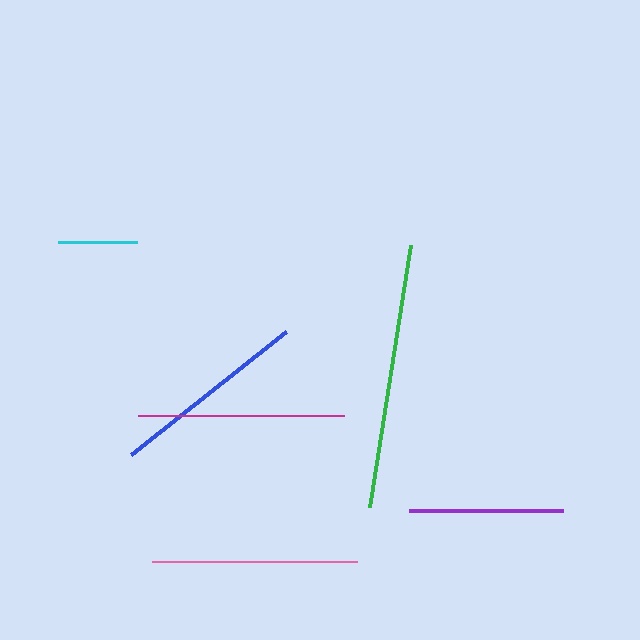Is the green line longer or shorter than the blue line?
The green line is longer than the blue line.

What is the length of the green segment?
The green segment is approximately 265 pixels long.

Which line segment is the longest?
The green line is the longest at approximately 265 pixels.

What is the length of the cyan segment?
The cyan segment is approximately 79 pixels long.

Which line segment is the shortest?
The cyan line is the shortest at approximately 79 pixels.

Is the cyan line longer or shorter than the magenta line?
The magenta line is longer than the cyan line.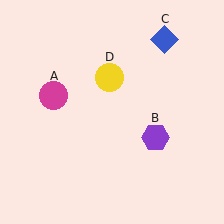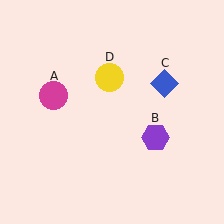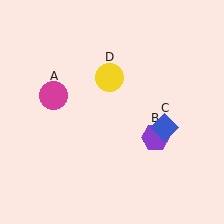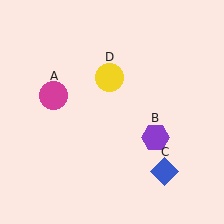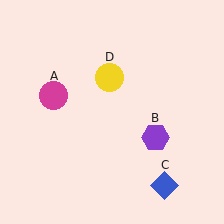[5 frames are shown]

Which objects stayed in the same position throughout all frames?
Magenta circle (object A) and purple hexagon (object B) and yellow circle (object D) remained stationary.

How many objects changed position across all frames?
1 object changed position: blue diamond (object C).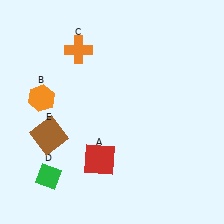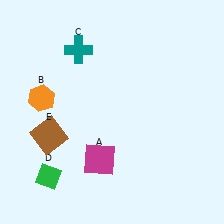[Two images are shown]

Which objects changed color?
A changed from red to magenta. C changed from orange to teal.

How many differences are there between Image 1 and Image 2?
There are 2 differences between the two images.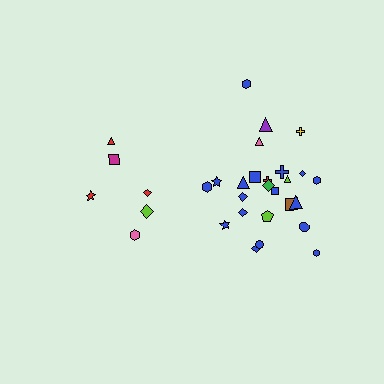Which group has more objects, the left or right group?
The right group.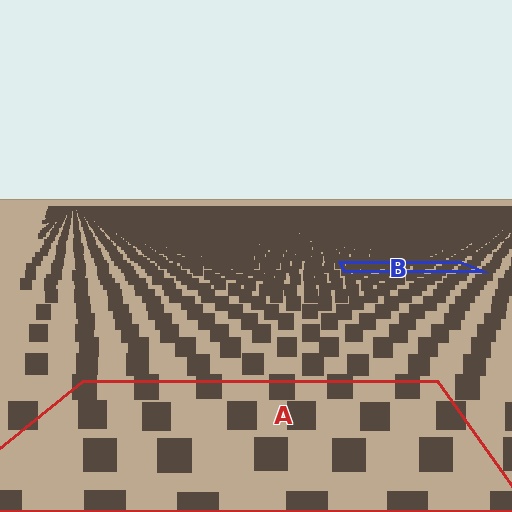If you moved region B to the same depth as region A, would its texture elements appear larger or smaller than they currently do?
They would appear larger. At a closer depth, the same texture elements are projected at a bigger on-screen size.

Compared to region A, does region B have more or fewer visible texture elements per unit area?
Region B has more texture elements per unit area — they are packed more densely because it is farther away.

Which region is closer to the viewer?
Region A is closer. The texture elements there are larger and more spread out.